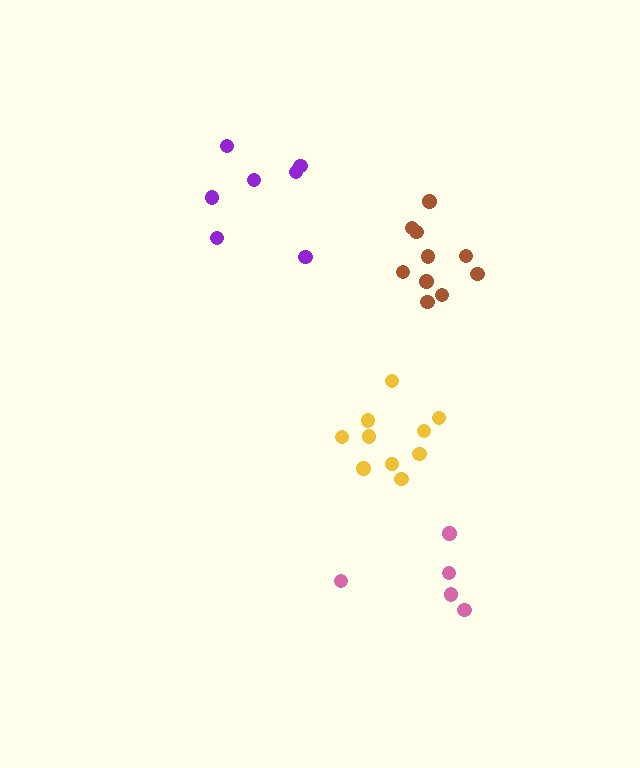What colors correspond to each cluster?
The clusters are colored: yellow, pink, brown, purple.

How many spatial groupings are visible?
There are 4 spatial groupings.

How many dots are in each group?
Group 1: 10 dots, Group 2: 5 dots, Group 3: 10 dots, Group 4: 7 dots (32 total).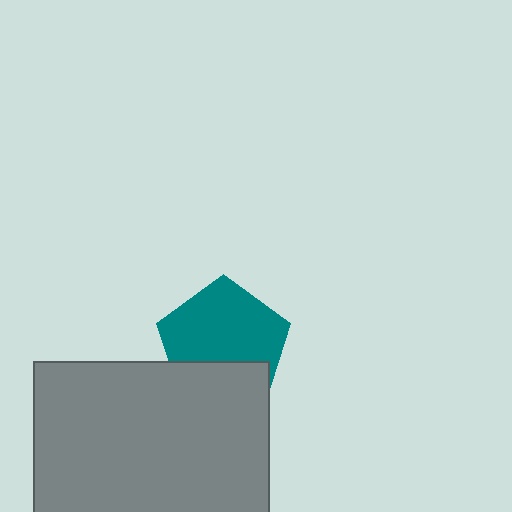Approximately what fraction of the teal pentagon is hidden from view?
Roughly 33% of the teal pentagon is hidden behind the gray rectangle.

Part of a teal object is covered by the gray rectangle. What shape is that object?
It is a pentagon.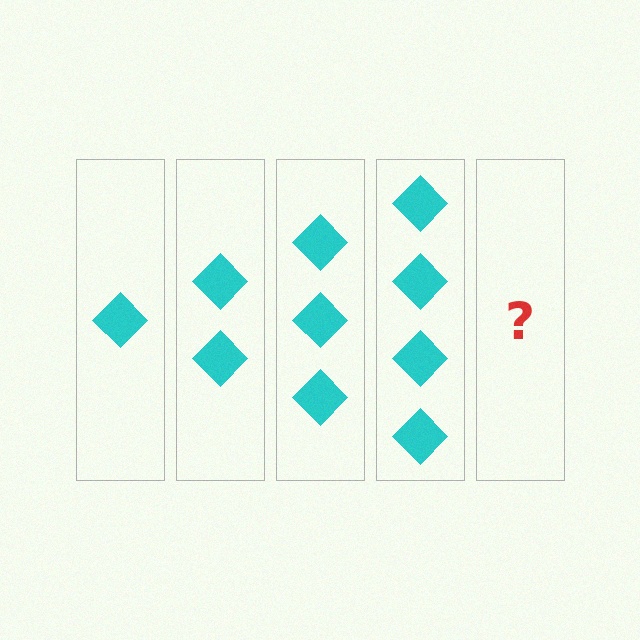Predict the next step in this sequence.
The next step is 5 diamonds.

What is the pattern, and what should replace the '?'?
The pattern is that each step adds one more diamond. The '?' should be 5 diamonds.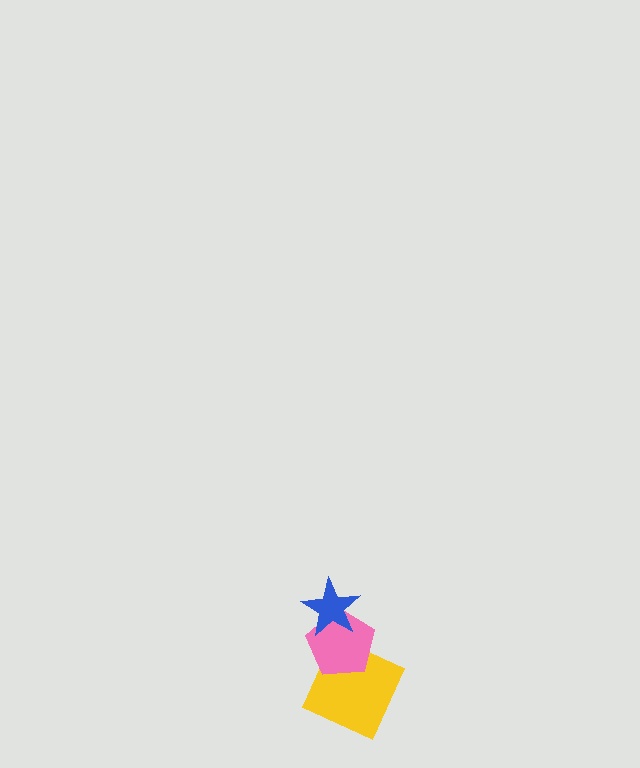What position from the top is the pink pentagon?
The pink pentagon is 2nd from the top.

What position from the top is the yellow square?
The yellow square is 3rd from the top.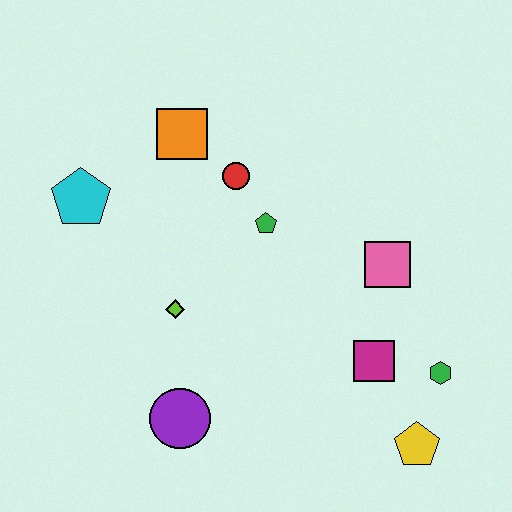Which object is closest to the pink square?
The magenta square is closest to the pink square.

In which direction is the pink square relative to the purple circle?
The pink square is to the right of the purple circle.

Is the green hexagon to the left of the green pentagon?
No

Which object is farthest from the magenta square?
The cyan pentagon is farthest from the magenta square.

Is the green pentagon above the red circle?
No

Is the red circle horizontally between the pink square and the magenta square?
No